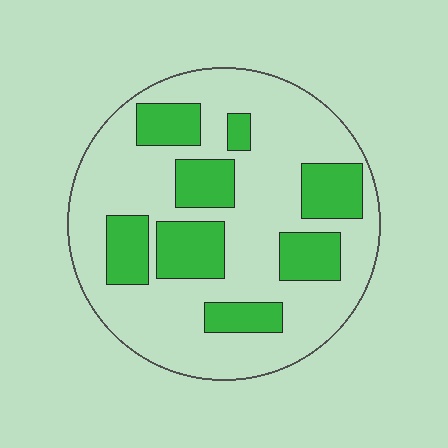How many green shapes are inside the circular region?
8.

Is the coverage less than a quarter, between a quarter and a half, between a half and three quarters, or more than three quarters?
Between a quarter and a half.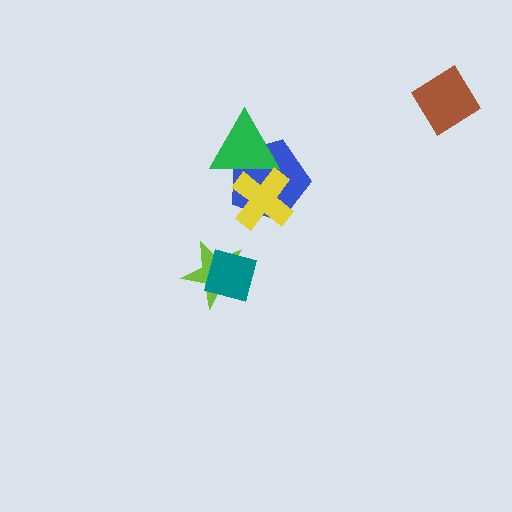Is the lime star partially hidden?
Yes, it is partially covered by another shape.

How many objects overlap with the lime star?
1 object overlaps with the lime star.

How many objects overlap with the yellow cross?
2 objects overlap with the yellow cross.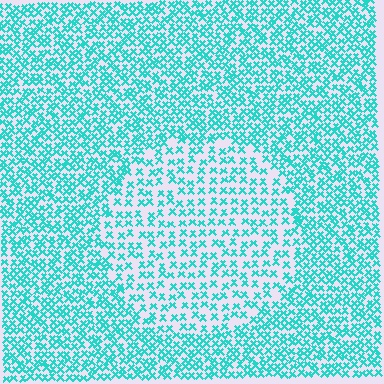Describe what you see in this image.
The image contains small cyan elements arranged at two different densities. A circle-shaped region is visible where the elements are less densely packed than the surrounding area.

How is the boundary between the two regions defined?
The boundary is defined by a change in element density (approximately 1.8x ratio). All elements are the same color, size, and shape.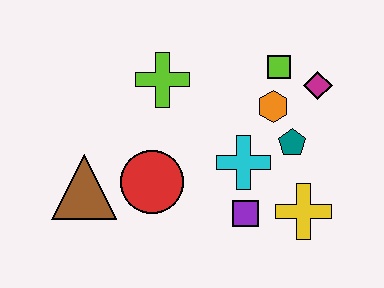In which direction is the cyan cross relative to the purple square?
The cyan cross is above the purple square.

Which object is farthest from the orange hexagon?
The brown triangle is farthest from the orange hexagon.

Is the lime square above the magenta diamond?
Yes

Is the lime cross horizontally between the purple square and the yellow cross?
No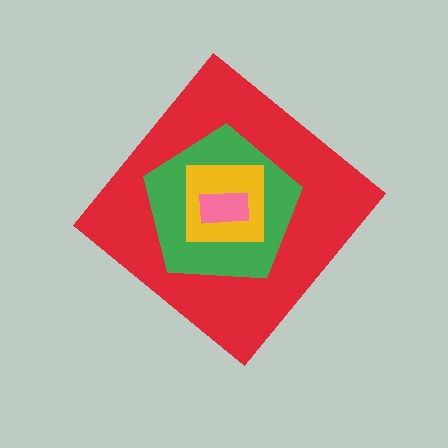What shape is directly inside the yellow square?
The pink rectangle.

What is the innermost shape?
The pink rectangle.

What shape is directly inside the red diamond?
The green pentagon.